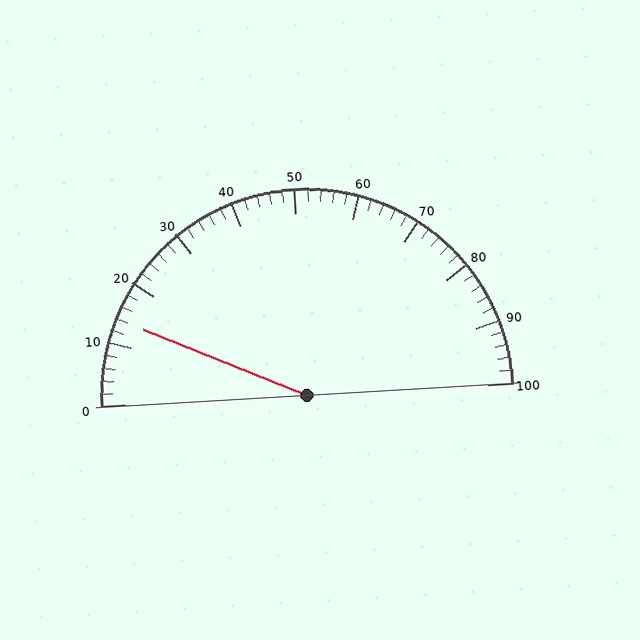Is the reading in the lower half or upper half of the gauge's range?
The reading is in the lower half of the range (0 to 100).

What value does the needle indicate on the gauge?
The needle indicates approximately 14.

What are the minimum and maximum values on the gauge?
The gauge ranges from 0 to 100.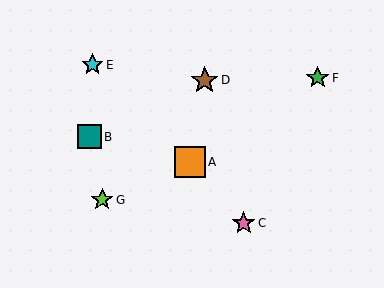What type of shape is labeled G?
Shape G is a lime star.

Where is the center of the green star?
The center of the green star is at (318, 78).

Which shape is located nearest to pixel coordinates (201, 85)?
The brown star (labeled D) at (205, 80) is nearest to that location.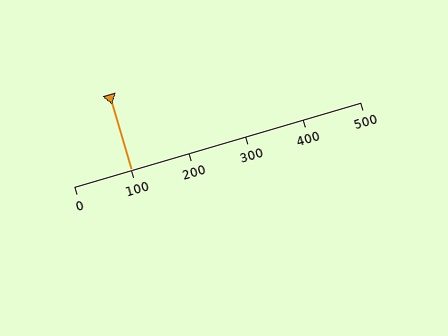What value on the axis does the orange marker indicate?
The marker indicates approximately 100.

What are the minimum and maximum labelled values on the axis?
The axis runs from 0 to 500.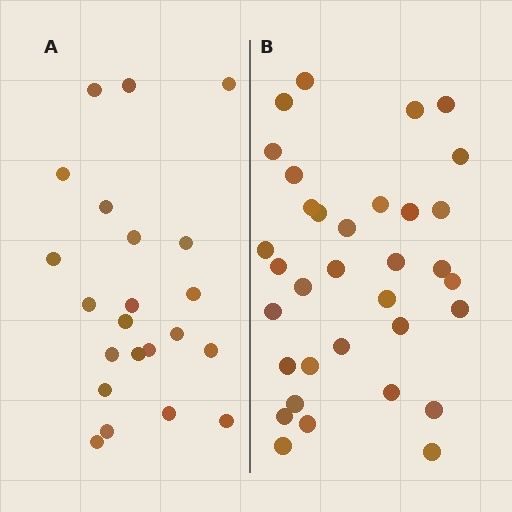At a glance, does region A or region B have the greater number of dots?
Region B (the right region) has more dots.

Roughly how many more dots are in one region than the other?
Region B has roughly 12 or so more dots than region A.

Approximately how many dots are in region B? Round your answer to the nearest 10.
About 30 dots. (The exact count is 34, which rounds to 30.)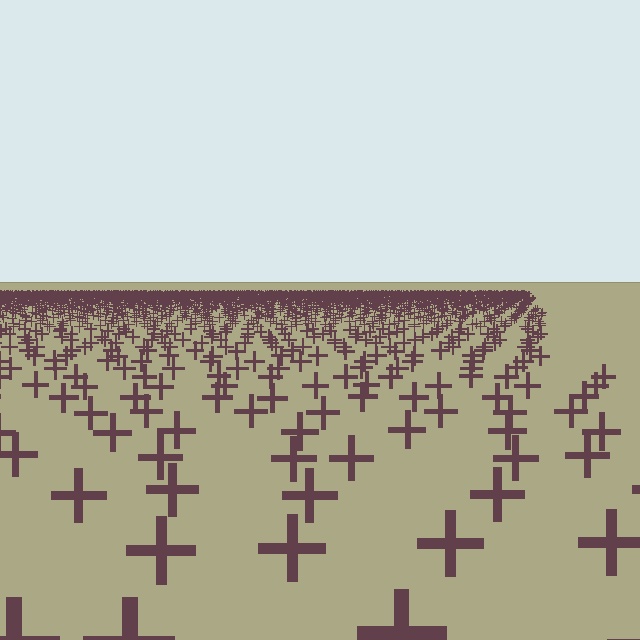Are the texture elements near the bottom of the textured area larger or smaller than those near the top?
Larger. Near the bottom, elements are closer to the viewer and appear at a bigger on-screen size.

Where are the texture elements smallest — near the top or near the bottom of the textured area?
Near the top.